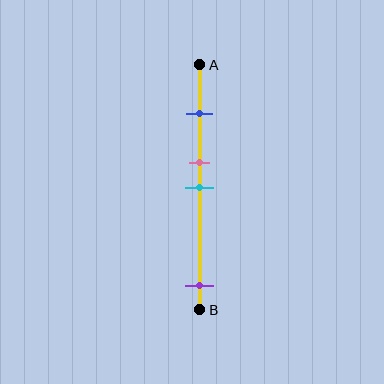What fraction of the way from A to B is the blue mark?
The blue mark is approximately 20% (0.2) of the way from A to B.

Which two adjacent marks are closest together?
The pink and cyan marks are the closest adjacent pair.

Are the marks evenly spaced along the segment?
No, the marks are not evenly spaced.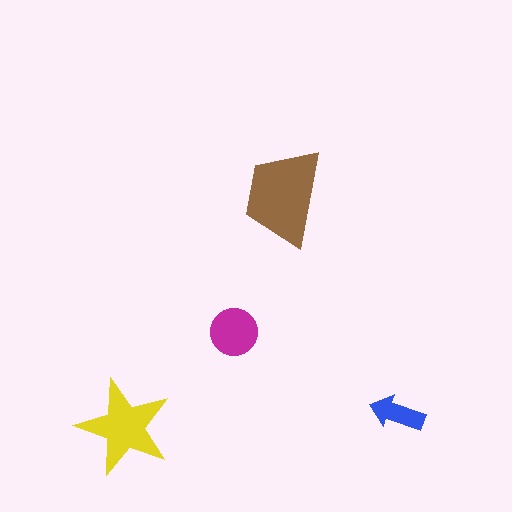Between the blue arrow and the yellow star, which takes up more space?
The yellow star.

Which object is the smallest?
The blue arrow.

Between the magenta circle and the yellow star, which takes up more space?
The yellow star.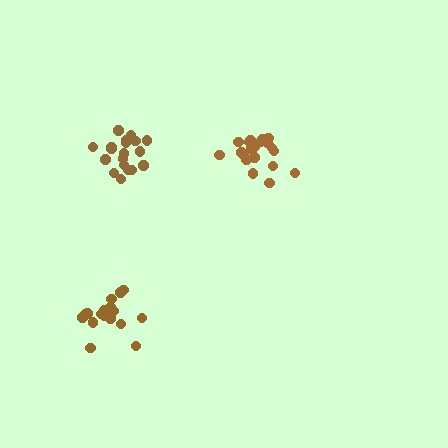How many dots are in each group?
Group 1: 17 dots, Group 2: 20 dots, Group 3: 19 dots (56 total).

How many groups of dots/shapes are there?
There are 3 groups.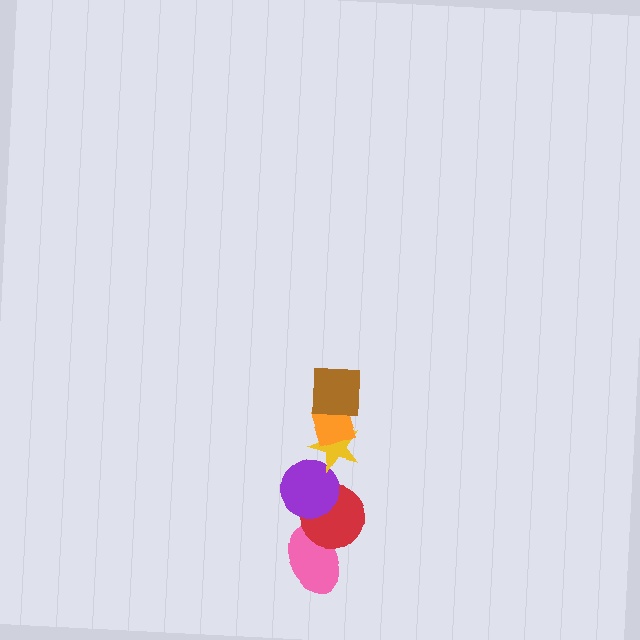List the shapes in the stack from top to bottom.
From top to bottom: the brown square, the orange diamond, the yellow star, the purple circle, the red circle, the pink ellipse.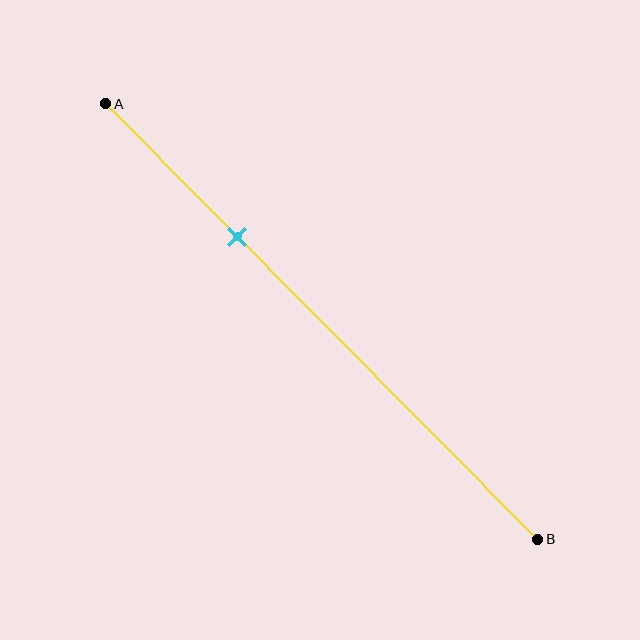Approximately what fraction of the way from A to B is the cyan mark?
The cyan mark is approximately 30% of the way from A to B.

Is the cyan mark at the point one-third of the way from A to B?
Yes, the mark is approximately at the one-third point.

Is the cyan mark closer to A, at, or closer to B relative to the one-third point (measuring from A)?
The cyan mark is approximately at the one-third point of segment AB.